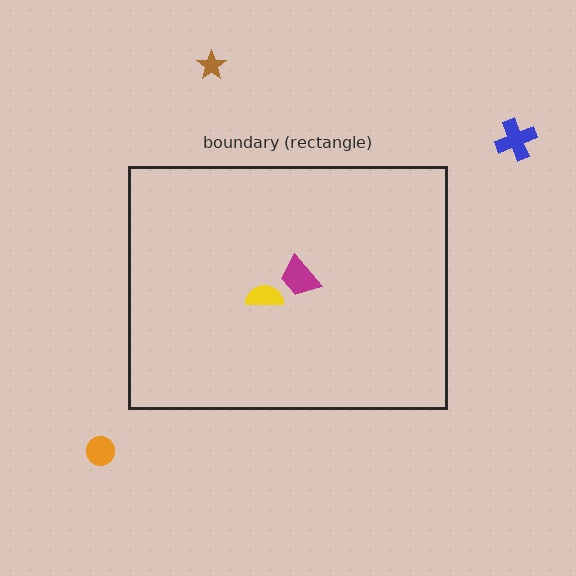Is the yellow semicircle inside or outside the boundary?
Inside.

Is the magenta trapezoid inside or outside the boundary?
Inside.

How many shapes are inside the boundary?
2 inside, 3 outside.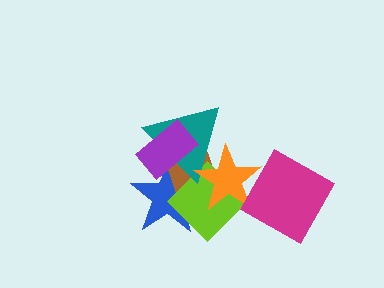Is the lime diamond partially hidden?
Yes, it is partially covered by another shape.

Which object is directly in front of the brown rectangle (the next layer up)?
The lime diamond is directly in front of the brown rectangle.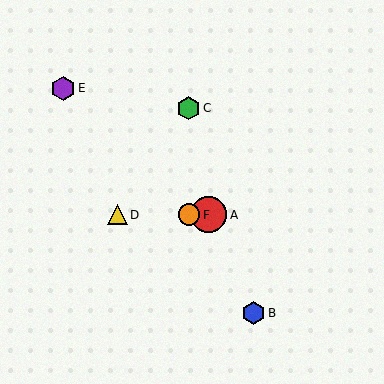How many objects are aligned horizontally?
3 objects (A, D, F) are aligned horizontally.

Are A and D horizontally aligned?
Yes, both are at y≈215.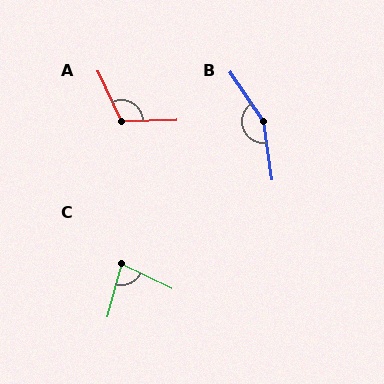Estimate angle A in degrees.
Approximately 114 degrees.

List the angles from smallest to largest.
C (79°), A (114°), B (155°).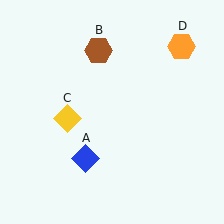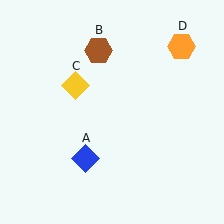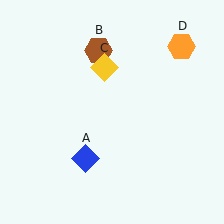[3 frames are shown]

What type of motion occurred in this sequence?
The yellow diamond (object C) rotated clockwise around the center of the scene.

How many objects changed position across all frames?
1 object changed position: yellow diamond (object C).